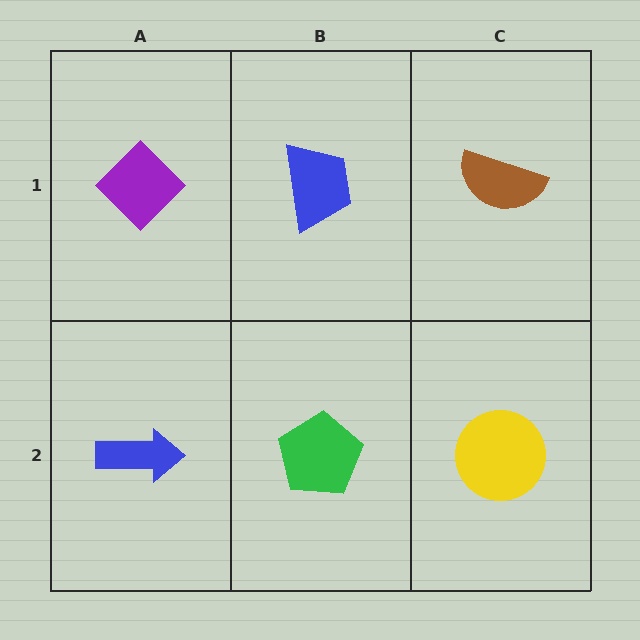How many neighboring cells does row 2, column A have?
2.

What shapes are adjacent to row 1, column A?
A blue arrow (row 2, column A), a blue trapezoid (row 1, column B).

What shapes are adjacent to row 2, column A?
A purple diamond (row 1, column A), a green pentagon (row 2, column B).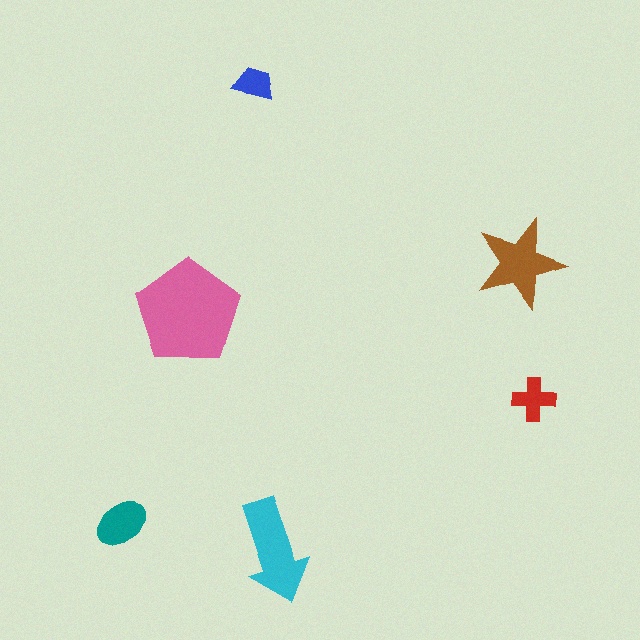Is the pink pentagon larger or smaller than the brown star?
Larger.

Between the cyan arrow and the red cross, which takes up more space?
The cyan arrow.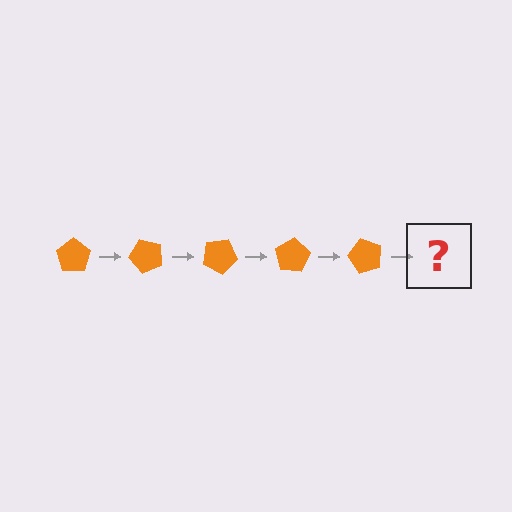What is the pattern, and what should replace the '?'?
The pattern is that the pentagon rotates 50 degrees each step. The '?' should be an orange pentagon rotated 250 degrees.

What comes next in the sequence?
The next element should be an orange pentagon rotated 250 degrees.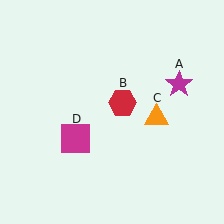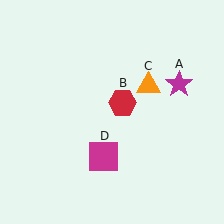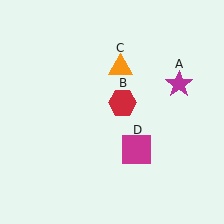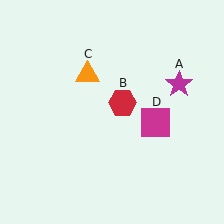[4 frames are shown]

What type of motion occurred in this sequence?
The orange triangle (object C), magenta square (object D) rotated counterclockwise around the center of the scene.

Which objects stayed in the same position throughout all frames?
Magenta star (object A) and red hexagon (object B) remained stationary.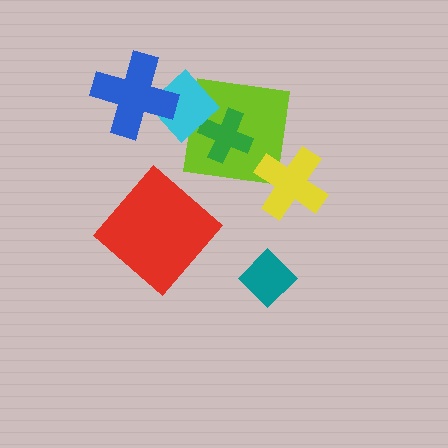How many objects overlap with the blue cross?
1 object overlaps with the blue cross.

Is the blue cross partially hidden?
No, no other shape covers it.